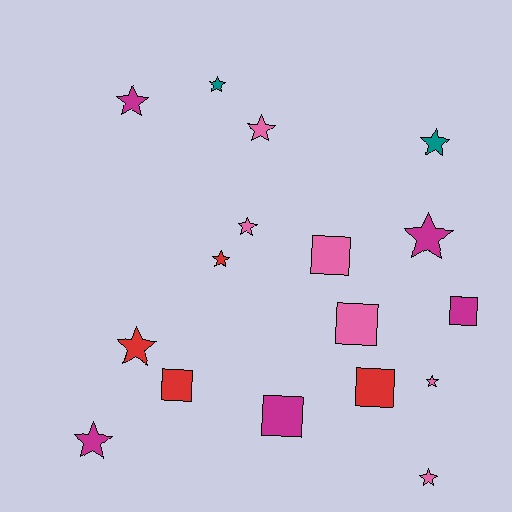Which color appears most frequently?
Pink, with 6 objects.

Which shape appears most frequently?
Star, with 11 objects.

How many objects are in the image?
There are 17 objects.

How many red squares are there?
There are 2 red squares.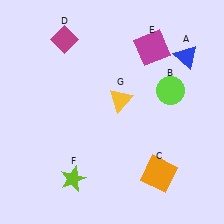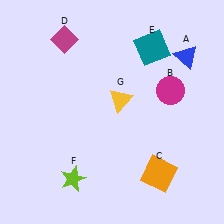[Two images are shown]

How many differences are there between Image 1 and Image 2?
There are 2 differences between the two images.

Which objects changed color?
B changed from lime to magenta. E changed from magenta to teal.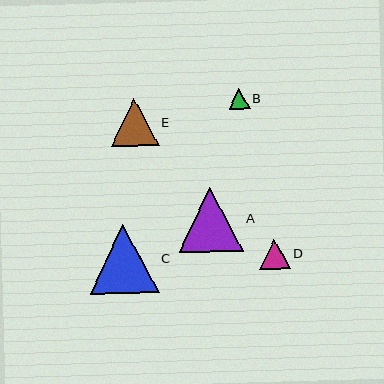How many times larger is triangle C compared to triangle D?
Triangle C is approximately 2.2 times the size of triangle D.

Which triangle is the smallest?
Triangle B is the smallest with a size of approximately 21 pixels.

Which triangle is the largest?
Triangle C is the largest with a size of approximately 68 pixels.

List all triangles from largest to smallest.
From largest to smallest: C, A, E, D, B.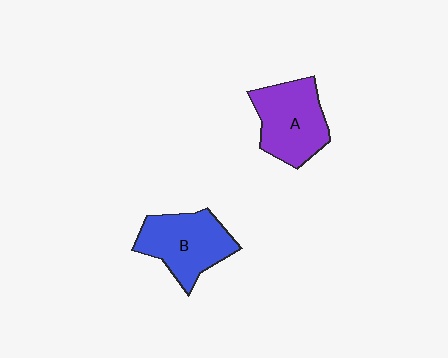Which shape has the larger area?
Shape A (purple).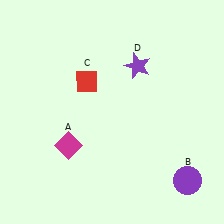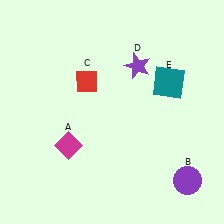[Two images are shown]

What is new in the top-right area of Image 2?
A teal square (E) was added in the top-right area of Image 2.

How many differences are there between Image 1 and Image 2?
There is 1 difference between the two images.